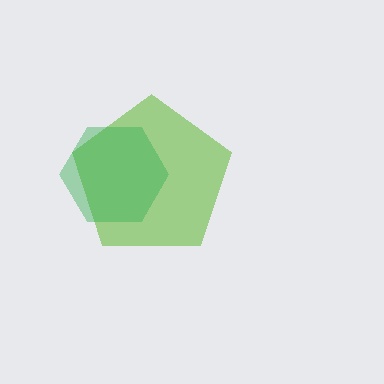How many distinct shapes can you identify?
There are 2 distinct shapes: a lime pentagon, a green hexagon.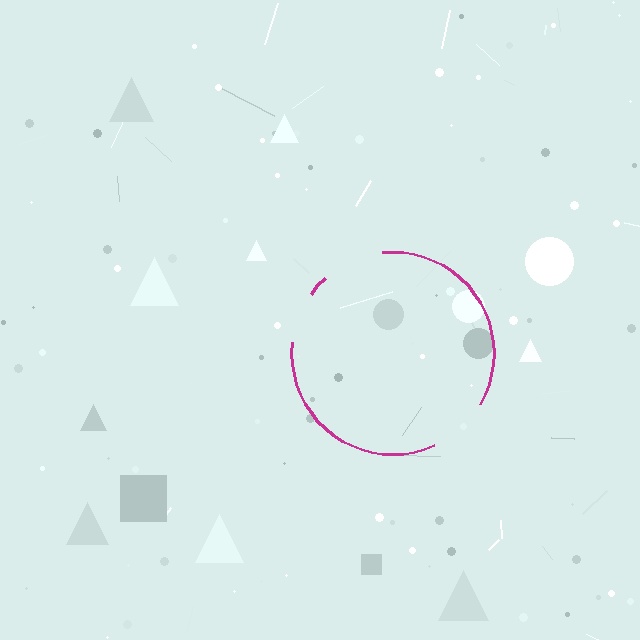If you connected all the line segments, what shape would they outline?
They would outline a circle.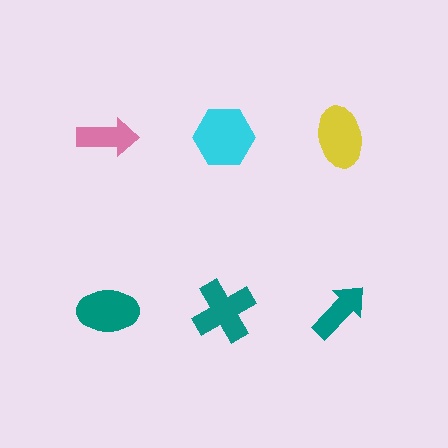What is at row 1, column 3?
A yellow ellipse.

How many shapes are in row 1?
3 shapes.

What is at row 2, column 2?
A teal cross.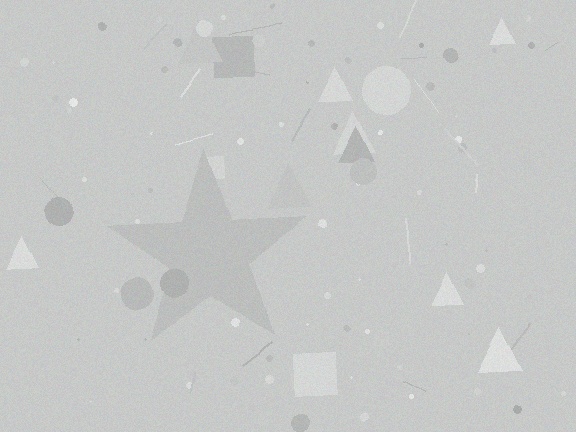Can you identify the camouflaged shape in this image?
The camouflaged shape is a star.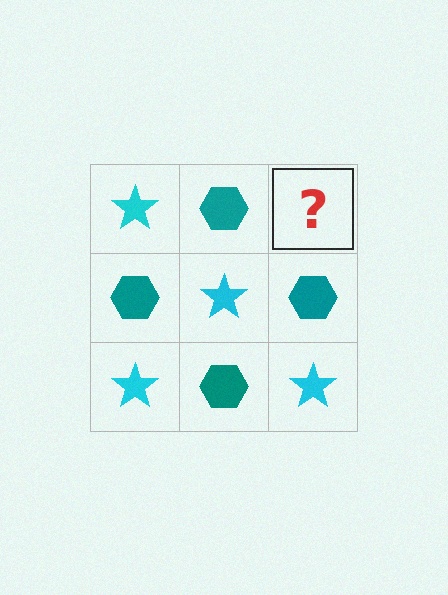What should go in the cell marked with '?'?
The missing cell should contain a cyan star.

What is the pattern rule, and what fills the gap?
The rule is that it alternates cyan star and teal hexagon in a checkerboard pattern. The gap should be filled with a cyan star.